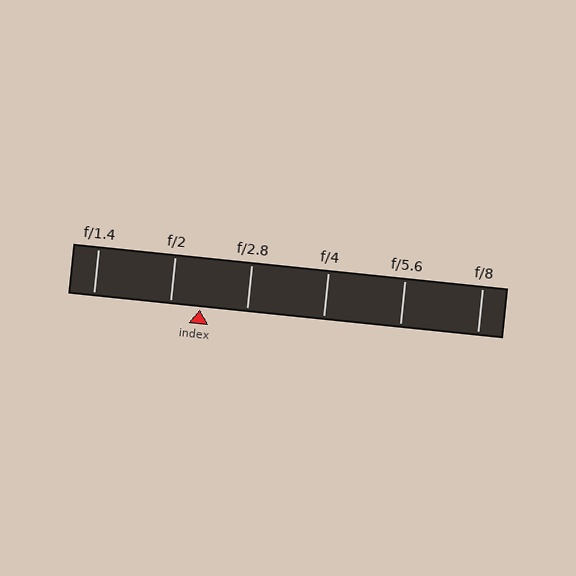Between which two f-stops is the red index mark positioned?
The index mark is between f/2 and f/2.8.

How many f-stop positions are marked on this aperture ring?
There are 6 f-stop positions marked.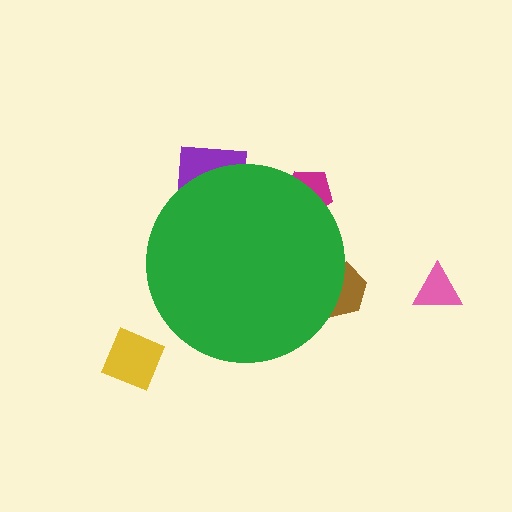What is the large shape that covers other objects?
A green circle.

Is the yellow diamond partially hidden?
No, the yellow diamond is fully visible.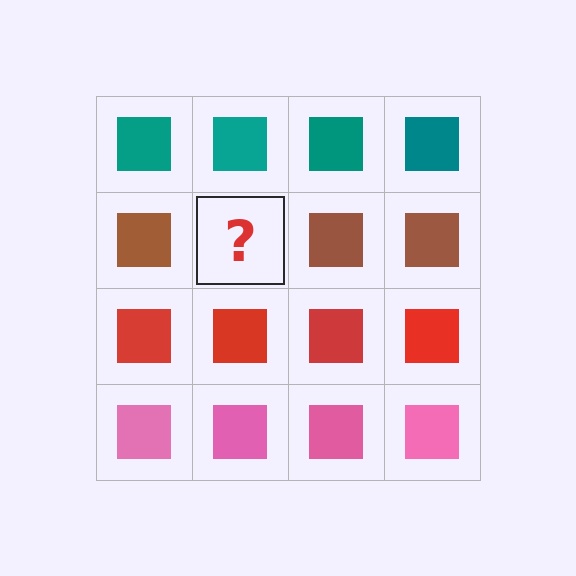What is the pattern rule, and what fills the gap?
The rule is that each row has a consistent color. The gap should be filled with a brown square.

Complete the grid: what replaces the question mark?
The question mark should be replaced with a brown square.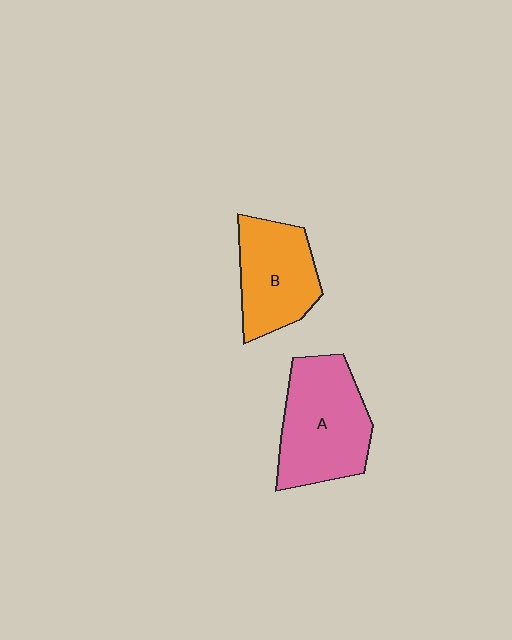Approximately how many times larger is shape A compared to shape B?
Approximately 1.3 times.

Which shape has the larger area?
Shape A (pink).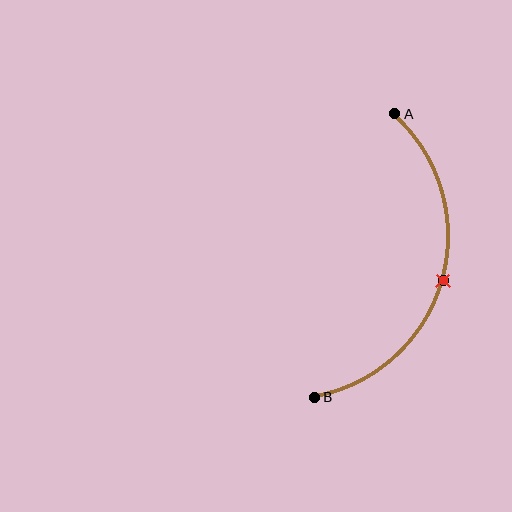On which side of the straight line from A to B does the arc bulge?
The arc bulges to the right of the straight line connecting A and B.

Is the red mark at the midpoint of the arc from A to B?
Yes. The red mark lies on the arc at equal arc-length from both A and B — it is the arc midpoint.